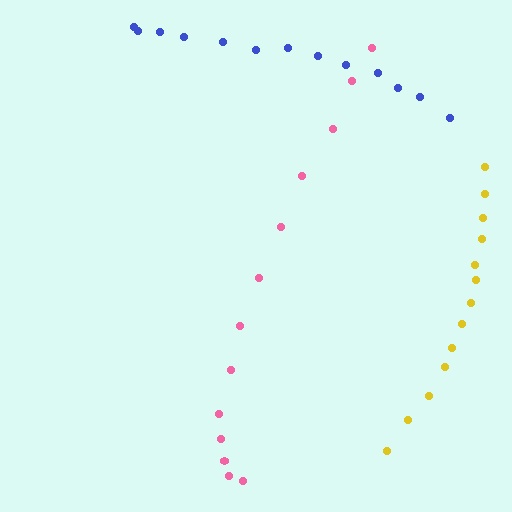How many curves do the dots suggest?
There are 3 distinct paths.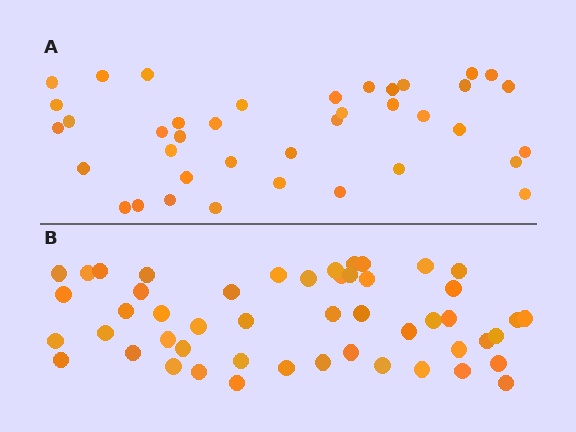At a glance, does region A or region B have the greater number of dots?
Region B (the bottom region) has more dots.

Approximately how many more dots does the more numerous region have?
Region B has roughly 12 or so more dots than region A.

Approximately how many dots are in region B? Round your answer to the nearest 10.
About 50 dots.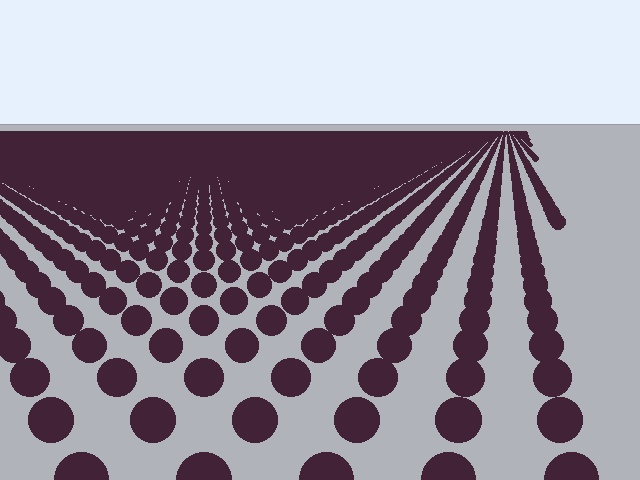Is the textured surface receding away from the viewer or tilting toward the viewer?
The surface is receding away from the viewer. Texture elements get smaller and denser toward the top.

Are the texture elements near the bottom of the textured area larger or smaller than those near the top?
Larger. Near the bottom, elements are closer to the viewer and appear at a bigger on-screen size.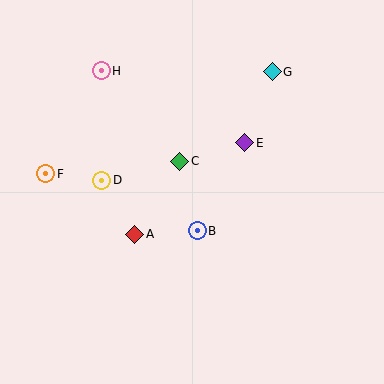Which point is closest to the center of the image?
Point C at (180, 161) is closest to the center.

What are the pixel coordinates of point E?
Point E is at (245, 143).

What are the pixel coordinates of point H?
Point H is at (101, 71).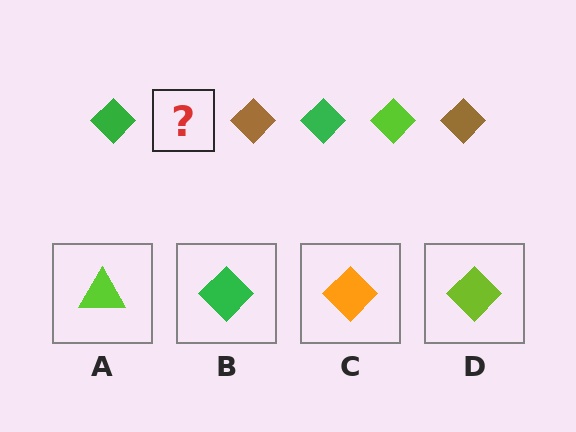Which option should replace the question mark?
Option D.